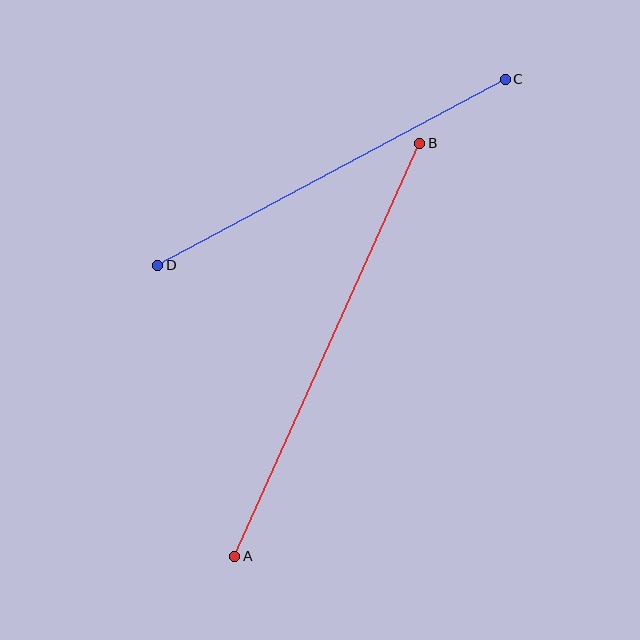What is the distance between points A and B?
The distance is approximately 453 pixels.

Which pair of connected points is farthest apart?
Points A and B are farthest apart.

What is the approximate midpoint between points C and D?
The midpoint is at approximately (331, 172) pixels.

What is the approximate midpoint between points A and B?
The midpoint is at approximately (327, 350) pixels.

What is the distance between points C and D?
The distance is approximately 394 pixels.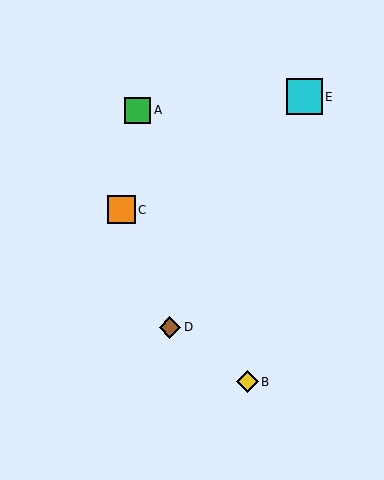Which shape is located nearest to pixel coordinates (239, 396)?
The yellow diamond (labeled B) at (248, 382) is nearest to that location.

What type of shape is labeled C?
Shape C is an orange square.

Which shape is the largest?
The cyan square (labeled E) is the largest.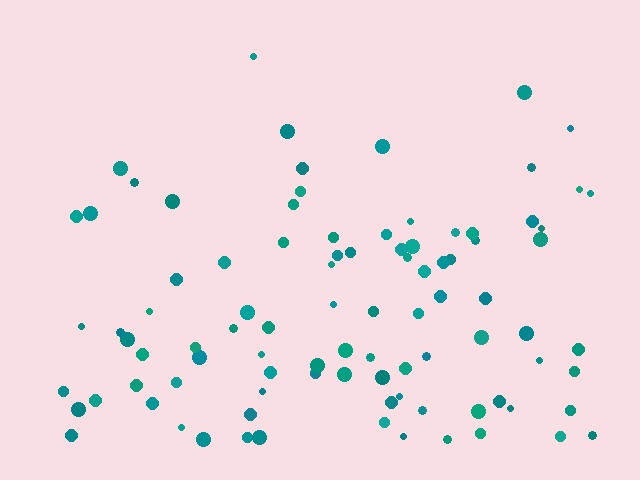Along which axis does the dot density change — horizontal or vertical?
Vertical.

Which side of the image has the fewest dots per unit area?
The top.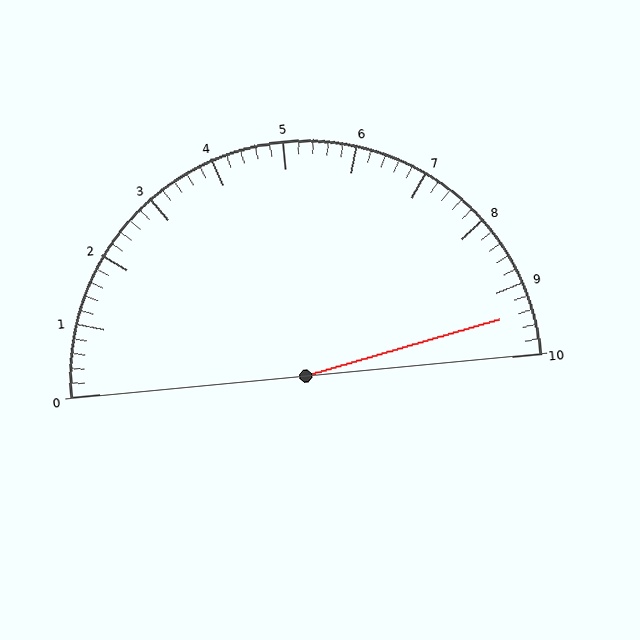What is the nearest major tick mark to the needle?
The nearest major tick mark is 9.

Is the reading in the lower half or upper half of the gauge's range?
The reading is in the upper half of the range (0 to 10).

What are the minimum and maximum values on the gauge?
The gauge ranges from 0 to 10.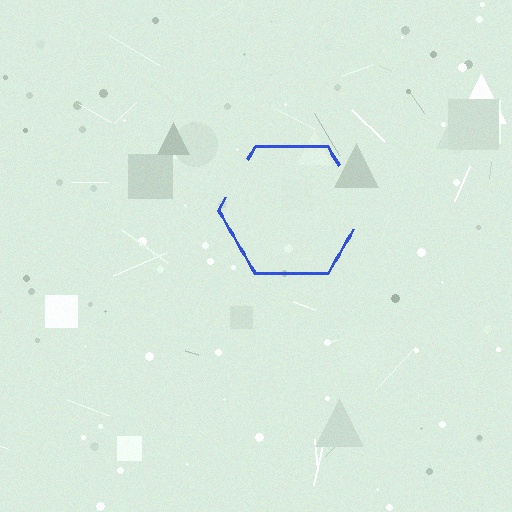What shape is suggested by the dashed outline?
The dashed outline suggests a hexagon.